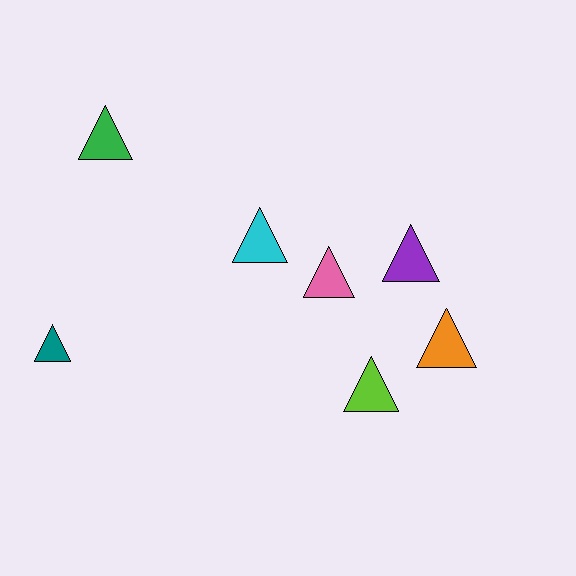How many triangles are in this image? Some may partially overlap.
There are 7 triangles.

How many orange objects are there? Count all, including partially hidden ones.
There is 1 orange object.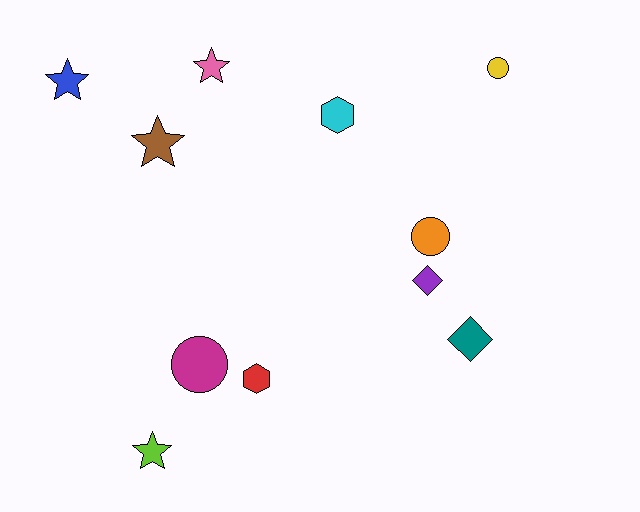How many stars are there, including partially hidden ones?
There are 4 stars.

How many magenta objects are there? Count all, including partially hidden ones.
There is 1 magenta object.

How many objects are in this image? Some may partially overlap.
There are 11 objects.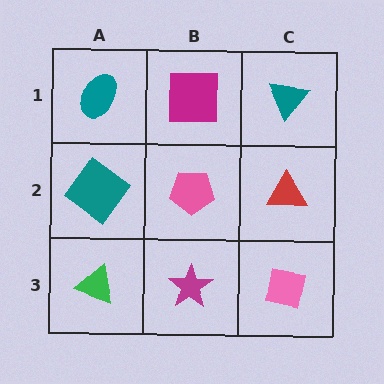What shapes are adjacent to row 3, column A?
A teal diamond (row 2, column A), a magenta star (row 3, column B).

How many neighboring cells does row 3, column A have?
2.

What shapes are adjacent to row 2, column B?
A magenta square (row 1, column B), a magenta star (row 3, column B), a teal diamond (row 2, column A), a red triangle (row 2, column C).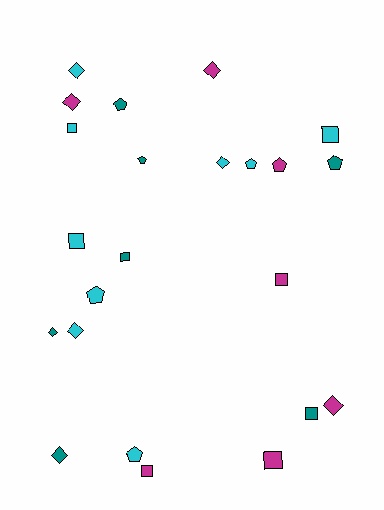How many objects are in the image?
There are 23 objects.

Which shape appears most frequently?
Diamond, with 8 objects.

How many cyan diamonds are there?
There are 3 cyan diamonds.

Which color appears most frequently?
Cyan, with 9 objects.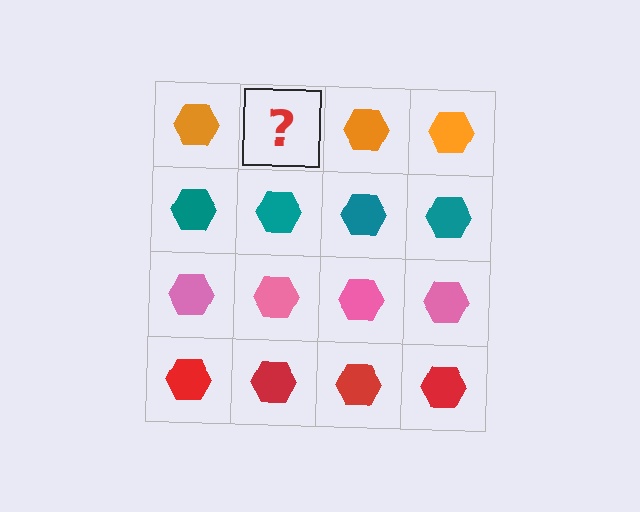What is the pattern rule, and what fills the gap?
The rule is that each row has a consistent color. The gap should be filled with an orange hexagon.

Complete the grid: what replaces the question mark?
The question mark should be replaced with an orange hexagon.